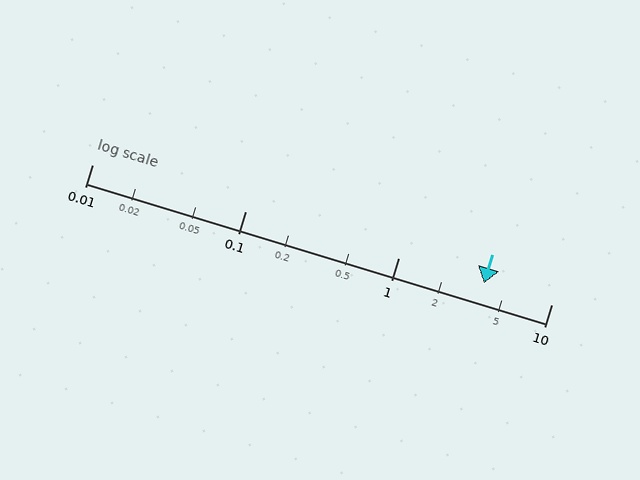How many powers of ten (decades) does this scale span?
The scale spans 3 decades, from 0.01 to 10.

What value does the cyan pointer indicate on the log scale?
The pointer indicates approximately 3.6.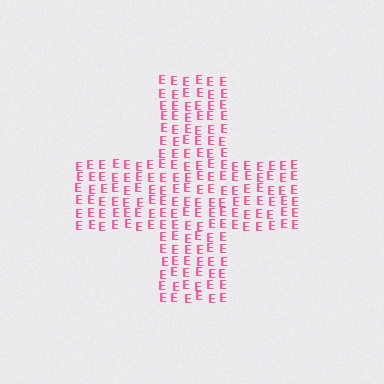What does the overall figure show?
The overall figure shows a cross.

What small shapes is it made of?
It is made of small letter E's.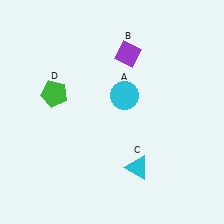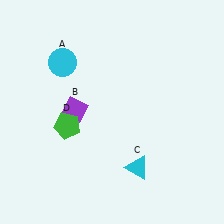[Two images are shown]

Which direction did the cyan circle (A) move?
The cyan circle (A) moved left.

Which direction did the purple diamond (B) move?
The purple diamond (B) moved down.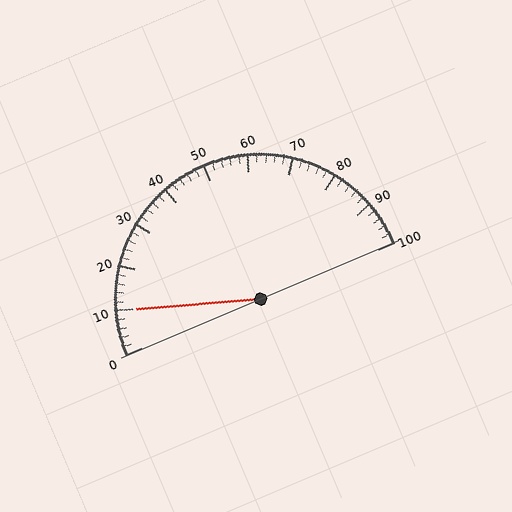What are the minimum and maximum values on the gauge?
The gauge ranges from 0 to 100.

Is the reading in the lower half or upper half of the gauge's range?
The reading is in the lower half of the range (0 to 100).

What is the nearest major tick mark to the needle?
The nearest major tick mark is 10.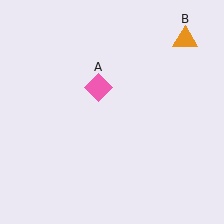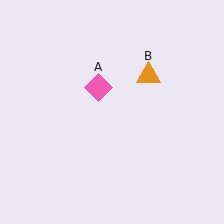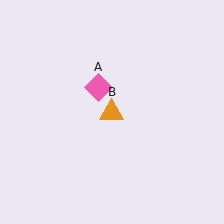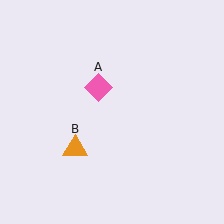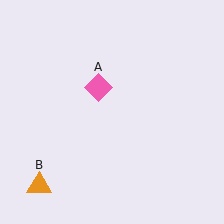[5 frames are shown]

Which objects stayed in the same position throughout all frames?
Pink diamond (object A) remained stationary.